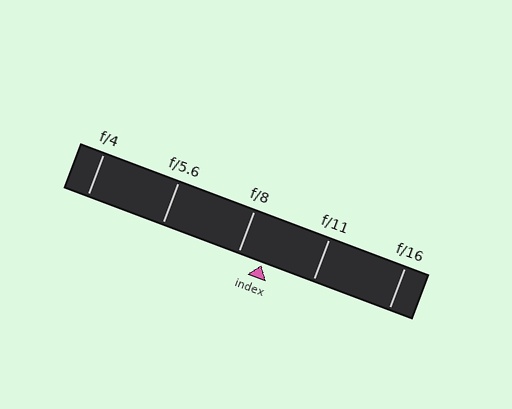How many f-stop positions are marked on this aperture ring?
There are 5 f-stop positions marked.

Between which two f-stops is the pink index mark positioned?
The index mark is between f/8 and f/11.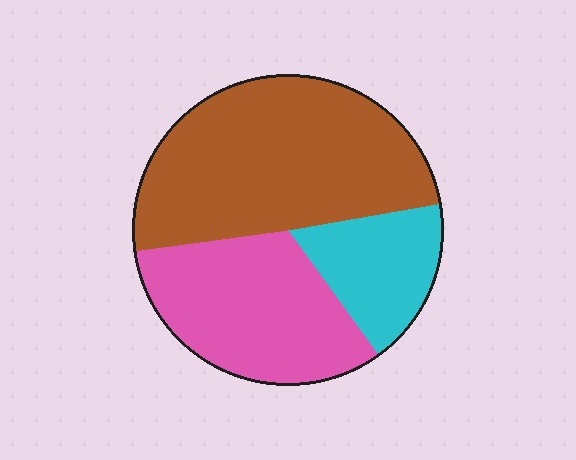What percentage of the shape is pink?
Pink covers roughly 35% of the shape.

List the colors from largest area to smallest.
From largest to smallest: brown, pink, cyan.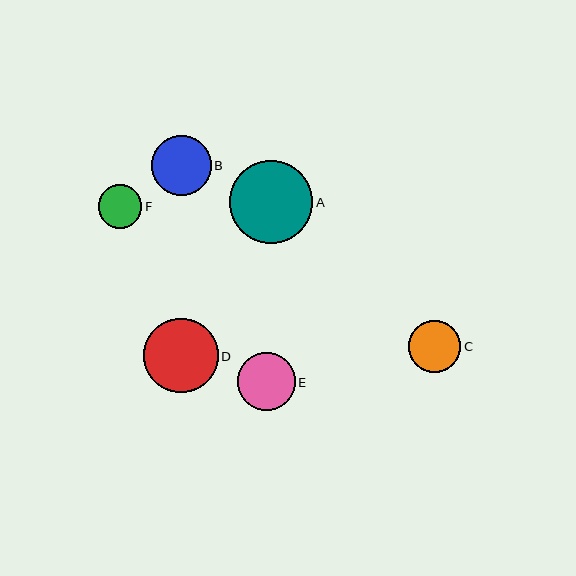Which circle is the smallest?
Circle F is the smallest with a size of approximately 44 pixels.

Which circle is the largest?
Circle A is the largest with a size of approximately 84 pixels.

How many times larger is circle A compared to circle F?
Circle A is approximately 1.9 times the size of circle F.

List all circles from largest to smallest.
From largest to smallest: A, D, B, E, C, F.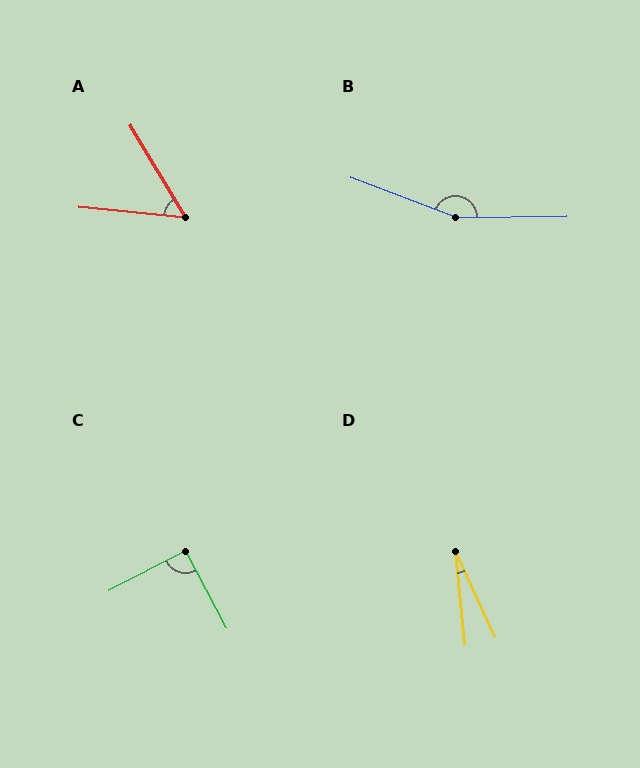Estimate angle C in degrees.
Approximately 91 degrees.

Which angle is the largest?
B, at approximately 158 degrees.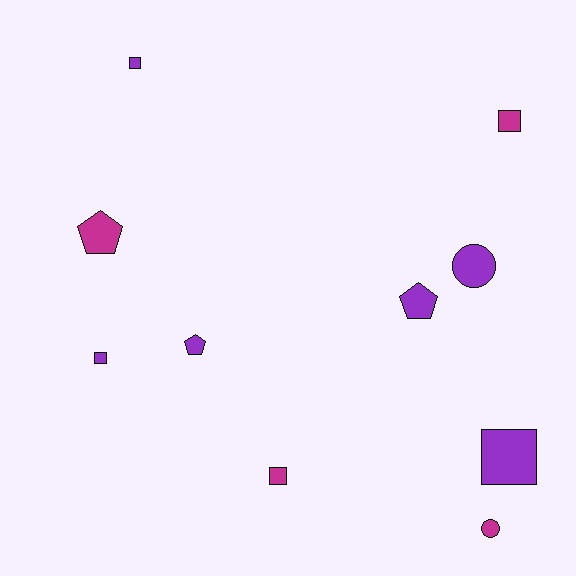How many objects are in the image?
There are 10 objects.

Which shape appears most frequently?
Square, with 5 objects.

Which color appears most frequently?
Purple, with 6 objects.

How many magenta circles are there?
There is 1 magenta circle.